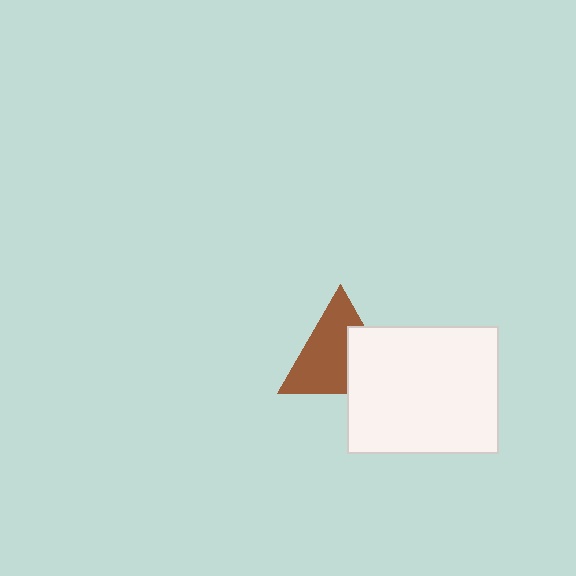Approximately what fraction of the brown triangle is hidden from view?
Roughly 36% of the brown triangle is hidden behind the white rectangle.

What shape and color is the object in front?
The object in front is a white rectangle.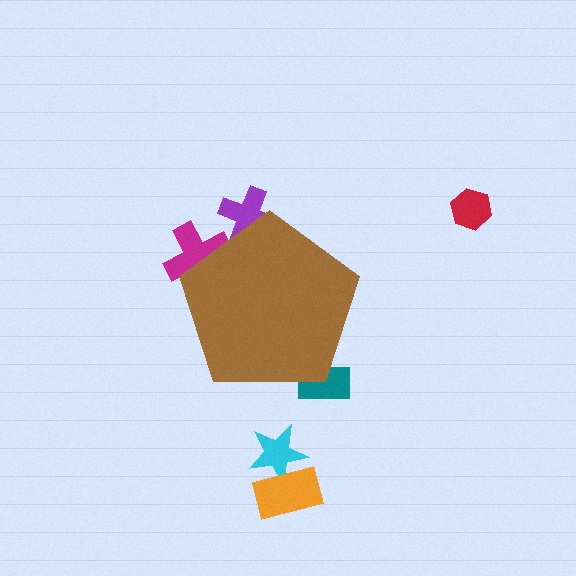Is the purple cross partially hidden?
Yes, the purple cross is partially hidden behind the brown pentagon.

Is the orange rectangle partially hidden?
No, the orange rectangle is fully visible.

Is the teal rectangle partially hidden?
Yes, the teal rectangle is partially hidden behind the brown pentagon.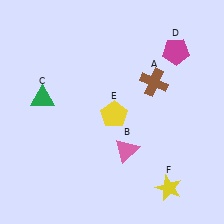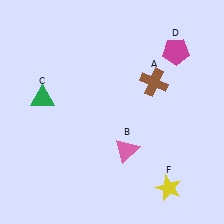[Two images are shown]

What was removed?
The yellow pentagon (E) was removed in Image 2.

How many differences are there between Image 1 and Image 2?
There is 1 difference between the two images.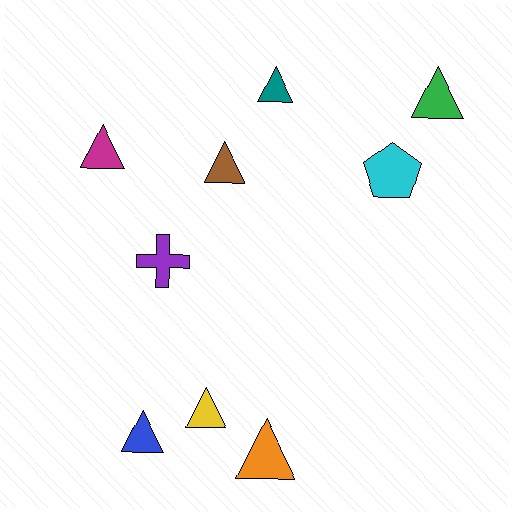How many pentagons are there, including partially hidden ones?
There is 1 pentagon.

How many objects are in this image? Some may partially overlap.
There are 9 objects.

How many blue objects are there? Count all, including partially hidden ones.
There is 1 blue object.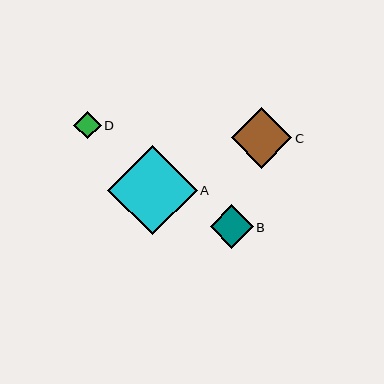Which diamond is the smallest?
Diamond D is the smallest with a size of approximately 27 pixels.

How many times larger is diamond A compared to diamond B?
Diamond A is approximately 2.1 times the size of diamond B.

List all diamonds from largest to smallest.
From largest to smallest: A, C, B, D.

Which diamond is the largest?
Diamond A is the largest with a size of approximately 89 pixels.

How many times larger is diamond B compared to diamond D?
Diamond B is approximately 1.6 times the size of diamond D.